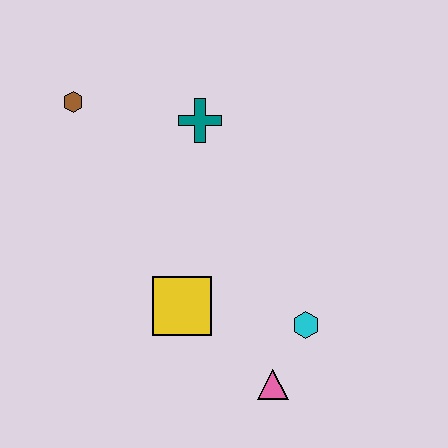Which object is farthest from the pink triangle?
The brown hexagon is farthest from the pink triangle.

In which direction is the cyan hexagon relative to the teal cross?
The cyan hexagon is below the teal cross.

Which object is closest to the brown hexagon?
The teal cross is closest to the brown hexagon.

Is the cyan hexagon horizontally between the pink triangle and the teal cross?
No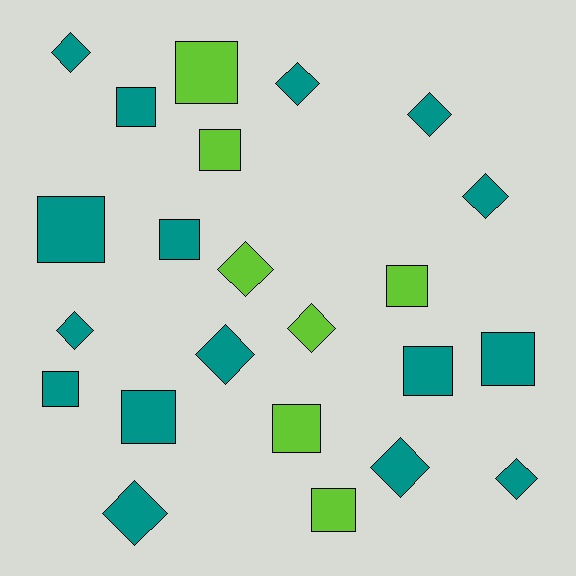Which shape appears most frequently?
Square, with 12 objects.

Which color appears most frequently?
Teal, with 16 objects.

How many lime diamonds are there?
There are 2 lime diamonds.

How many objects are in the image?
There are 23 objects.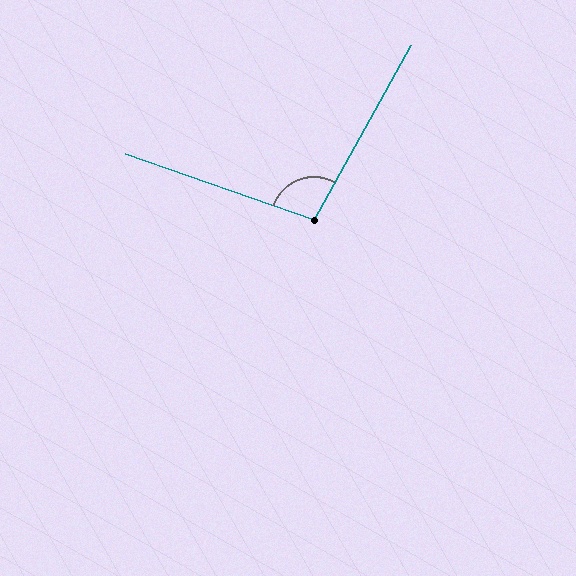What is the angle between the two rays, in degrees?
Approximately 100 degrees.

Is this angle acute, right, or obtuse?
It is obtuse.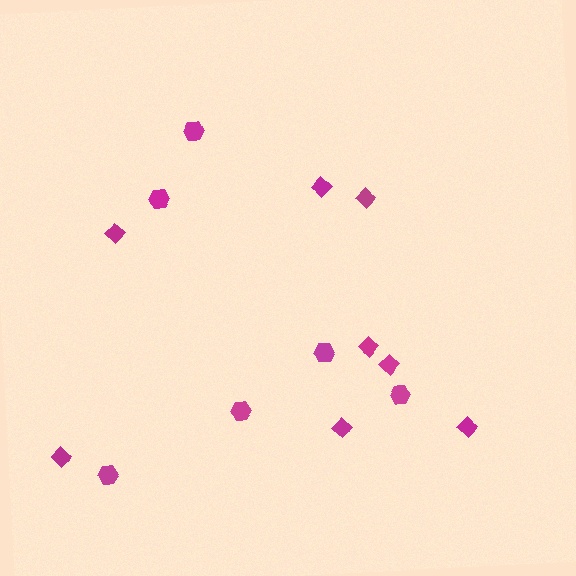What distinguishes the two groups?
There are 2 groups: one group of hexagons (6) and one group of diamonds (8).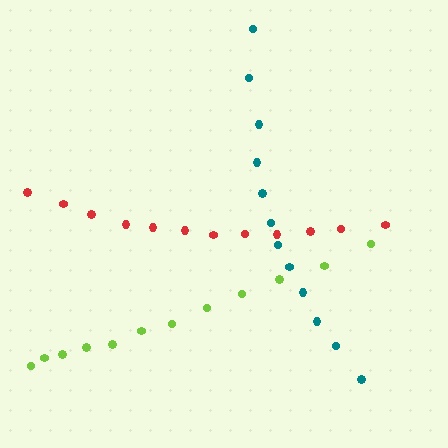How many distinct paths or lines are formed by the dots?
There are 3 distinct paths.